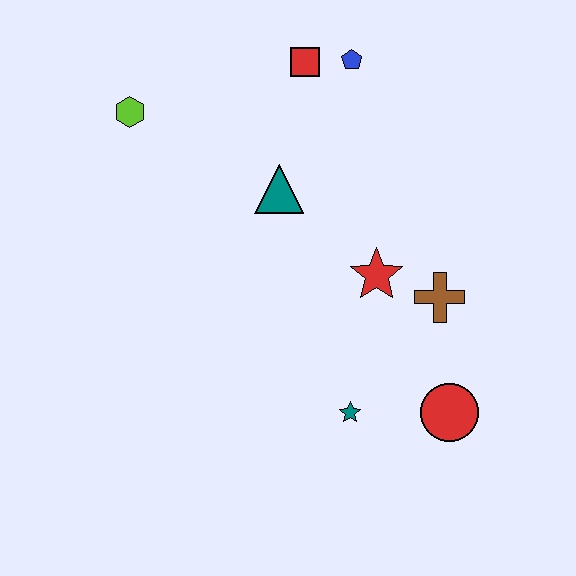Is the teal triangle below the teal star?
No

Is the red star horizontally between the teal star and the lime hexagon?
No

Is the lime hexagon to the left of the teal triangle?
Yes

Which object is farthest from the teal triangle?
The red circle is farthest from the teal triangle.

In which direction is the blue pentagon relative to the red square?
The blue pentagon is to the right of the red square.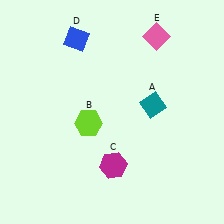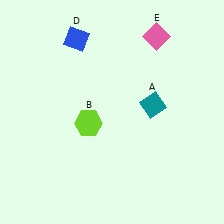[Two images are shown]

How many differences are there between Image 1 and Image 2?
There is 1 difference between the two images.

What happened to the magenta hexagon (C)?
The magenta hexagon (C) was removed in Image 2. It was in the bottom-right area of Image 1.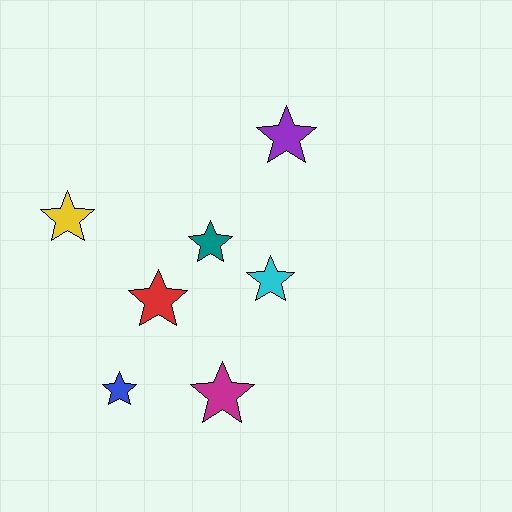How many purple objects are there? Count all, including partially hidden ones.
There is 1 purple object.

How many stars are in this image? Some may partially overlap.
There are 7 stars.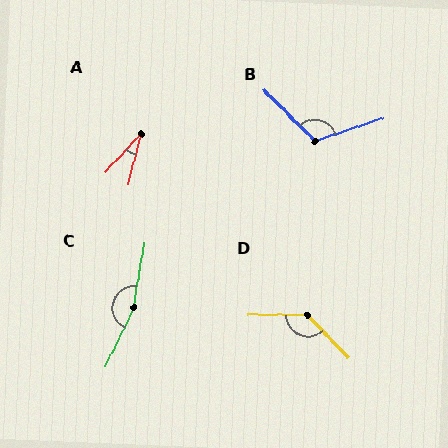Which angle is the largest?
C, at approximately 164 degrees.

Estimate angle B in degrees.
Approximately 117 degrees.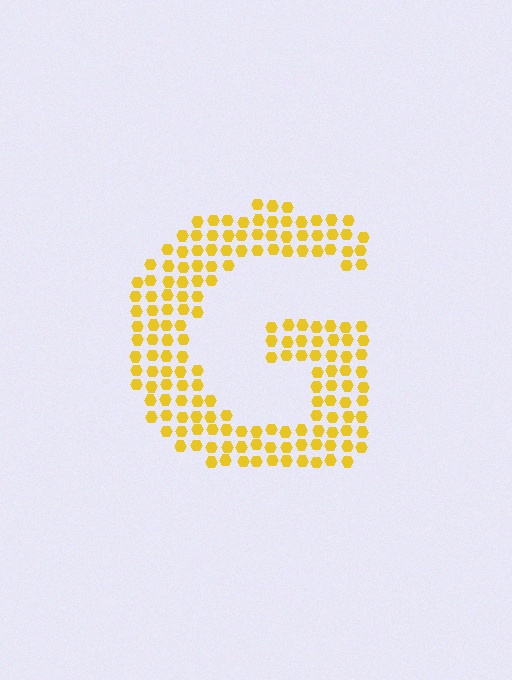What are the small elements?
The small elements are hexagons.